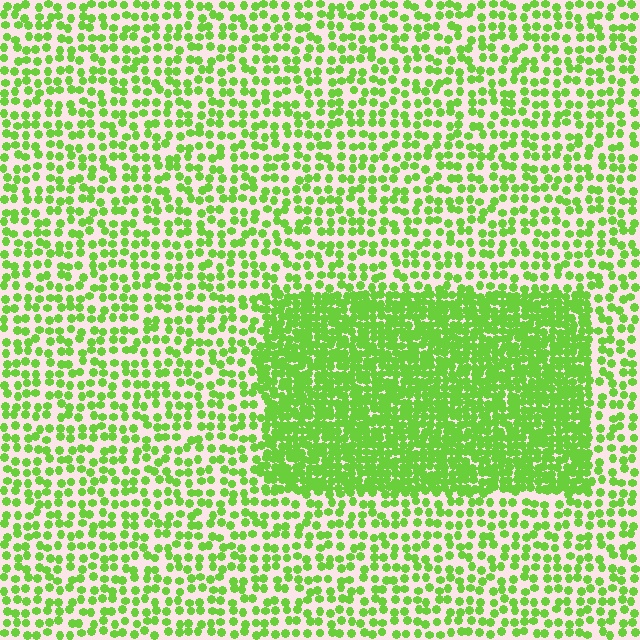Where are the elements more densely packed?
The elements are more densely packed inside the rectangle boundary.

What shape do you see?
I see a rectangle.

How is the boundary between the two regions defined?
The boundary is defined by a change in element density (approximately 2.3x ratio). All elements are the same color, size, and shape.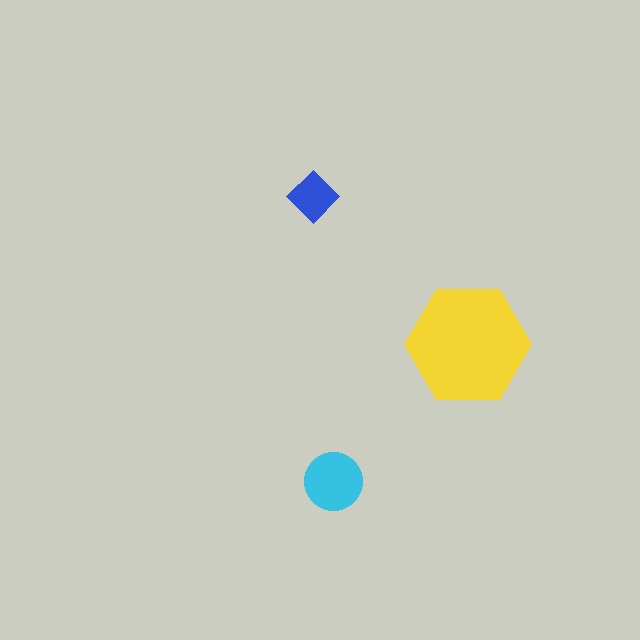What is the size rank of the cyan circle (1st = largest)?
2nd.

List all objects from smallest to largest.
The blue diamond, the cyan circle, the yellow hexagon.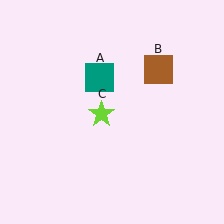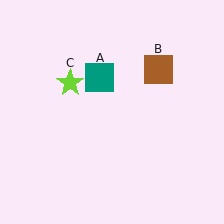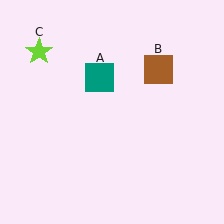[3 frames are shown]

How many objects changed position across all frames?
1 object changed position: lime star (object C).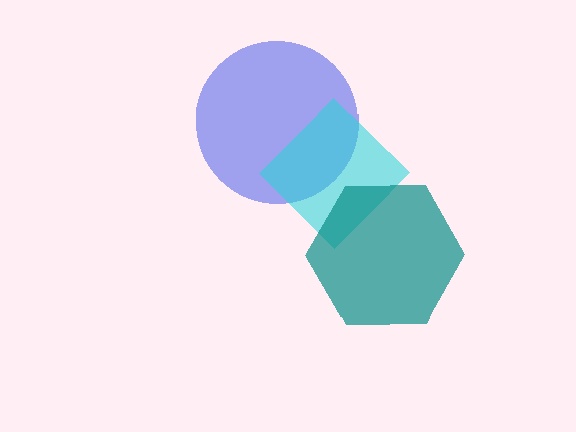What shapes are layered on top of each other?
The layered shapes are: a blue circle, a cyan diamond, a teal hexagon.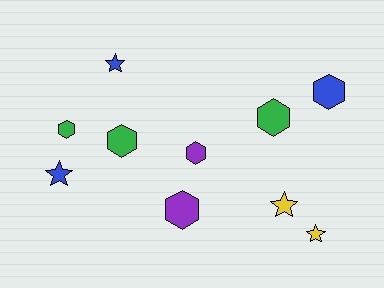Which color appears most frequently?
Green, with 3 objects.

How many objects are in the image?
There are 10 objects.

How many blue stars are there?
There are 2 blue stars.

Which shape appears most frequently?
Hexagon, with 6 objects.